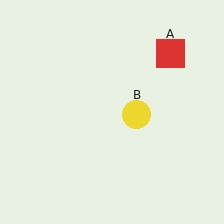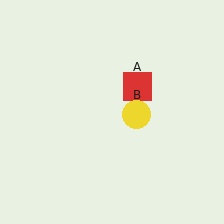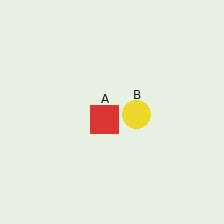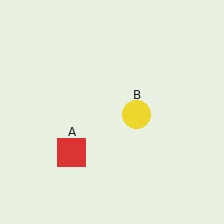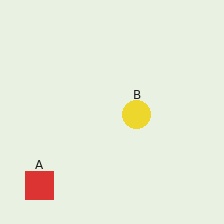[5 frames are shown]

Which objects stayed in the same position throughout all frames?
Yellow circle (object B) remained stationary.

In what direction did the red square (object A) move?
The red square (object A) moved down and to the left.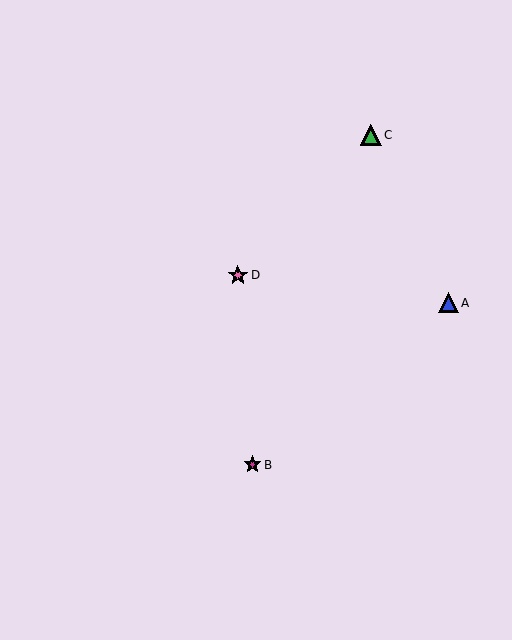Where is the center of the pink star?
The center of the pink star is at (238, 275).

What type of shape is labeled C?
Shape C is a green triangle.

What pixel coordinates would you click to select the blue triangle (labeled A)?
Click at (448, 303) to select the blue triangle A.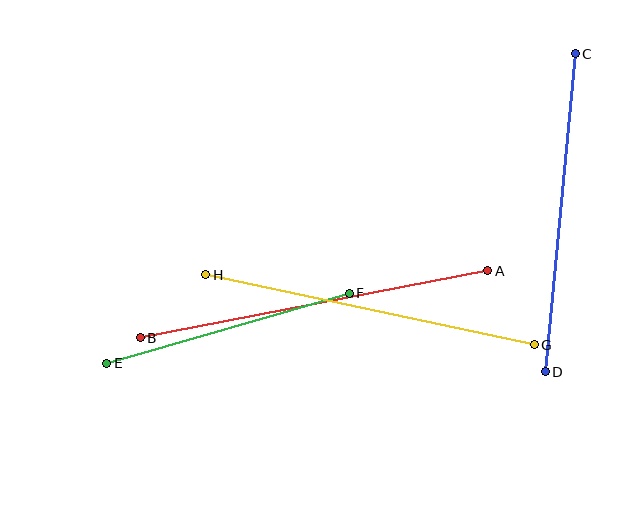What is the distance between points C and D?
The distance is approximately 319 pixels.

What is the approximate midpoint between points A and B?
The midpoint is at approximately (314, 304) pixels.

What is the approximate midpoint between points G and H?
The midpoint is at approximately (370, 310) pixels.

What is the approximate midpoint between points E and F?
The midpoint is at approximately (228, 328) pixels.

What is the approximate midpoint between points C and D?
The midpoint is at approximately (560, 213) pixels.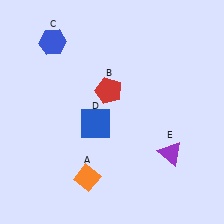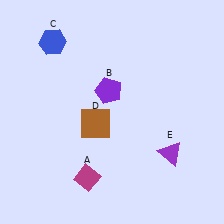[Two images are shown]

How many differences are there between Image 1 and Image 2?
There are 3 differences between the two images.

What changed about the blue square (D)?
In Image 1, D is blue. In Image 2, it changed to brown.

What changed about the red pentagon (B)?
In Image 1, B is red. In Image 2, it changed to purple.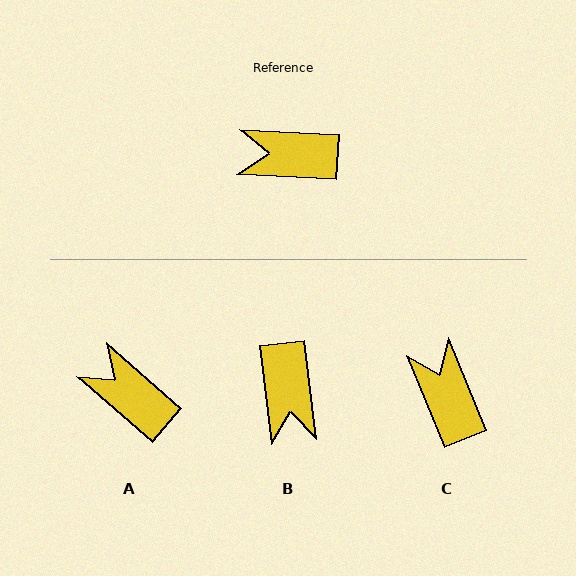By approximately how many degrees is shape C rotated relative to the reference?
Approximately 65 degrees clockwise.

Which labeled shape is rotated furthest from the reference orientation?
B, about 100 degrees away.